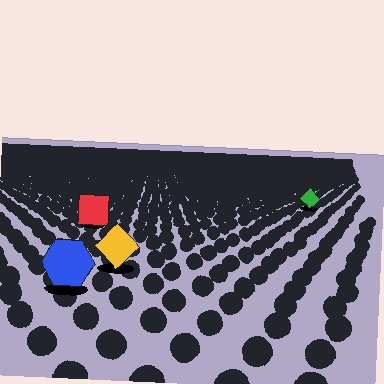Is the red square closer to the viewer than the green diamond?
Yes. The red square is closer — you can tell from the texture gradient: the ground texture is coarser near it.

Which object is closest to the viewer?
The blue hexagon is closest. The texture marks near it are larger and more spread out.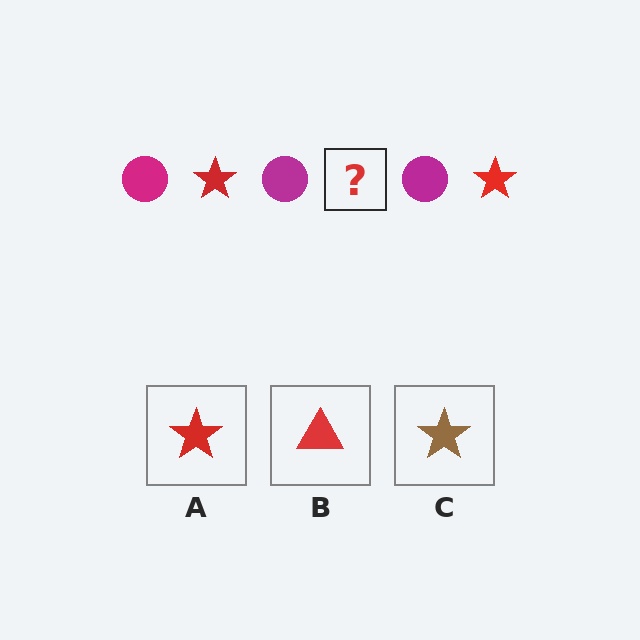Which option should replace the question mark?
Option A.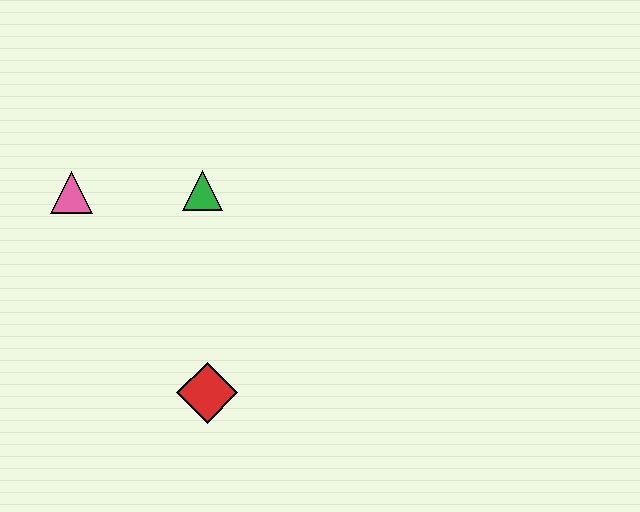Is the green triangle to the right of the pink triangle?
Yes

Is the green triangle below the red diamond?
No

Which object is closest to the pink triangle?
The green triangle is closest to the pink triangle.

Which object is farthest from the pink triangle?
The red diamond is farthest from the pink triangle.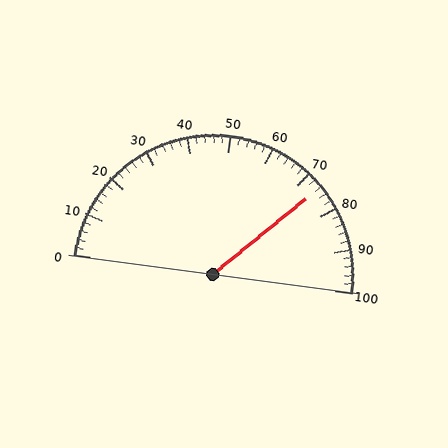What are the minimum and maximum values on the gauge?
The gauge ranges from 0 to 100.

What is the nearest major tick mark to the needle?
The nearest major tick mark is 70.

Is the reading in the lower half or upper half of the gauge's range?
The reading is in the upper half of the range (0 to 100).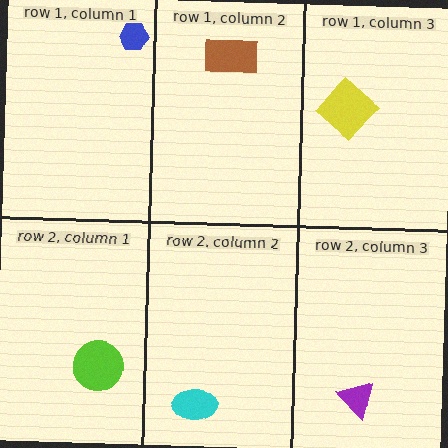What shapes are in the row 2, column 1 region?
The lime circle.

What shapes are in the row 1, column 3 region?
The yellow diamond.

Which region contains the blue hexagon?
The row 1, column 1 region.